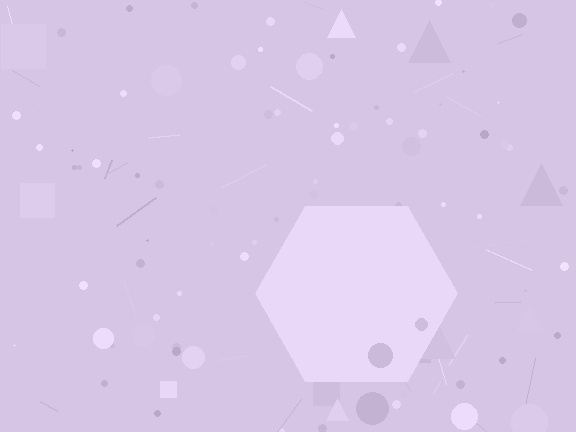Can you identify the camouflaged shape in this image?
The camouflaged shape is a hexagon.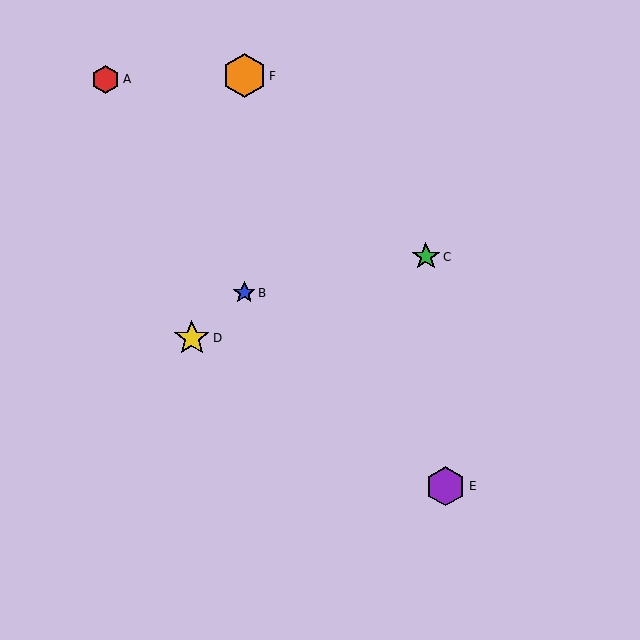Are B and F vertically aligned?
Yes, both are at x≈244.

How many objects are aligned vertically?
2 objects (B, F) are aligned vertically.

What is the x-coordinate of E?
Object E is at x≈446.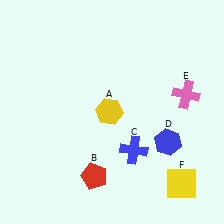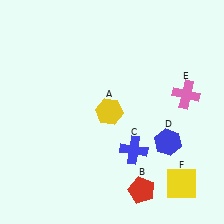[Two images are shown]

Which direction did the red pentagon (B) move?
The red pentagon (B) moved right.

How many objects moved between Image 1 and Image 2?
1 object moved between the two images.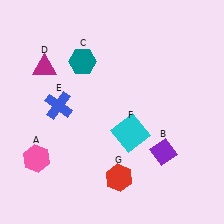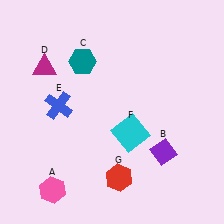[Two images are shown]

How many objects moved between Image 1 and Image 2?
1 object moved between the two images.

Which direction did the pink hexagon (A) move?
The pink hexagon (A) moved down.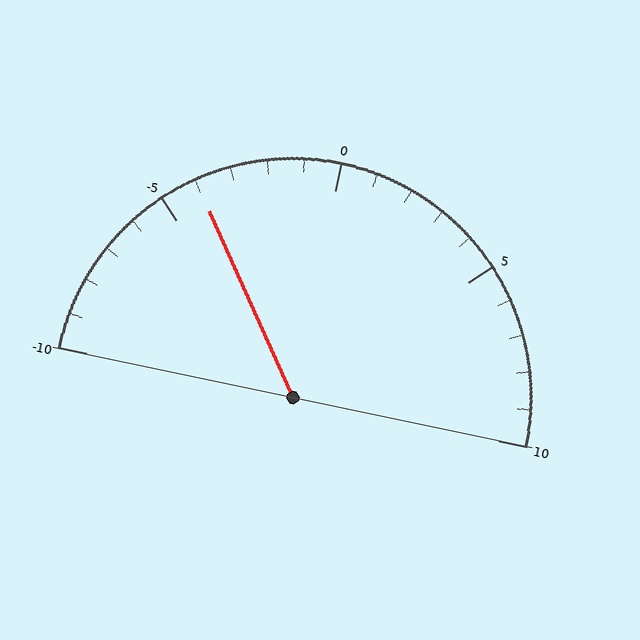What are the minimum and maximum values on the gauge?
The gauge ranges from -10 to 10.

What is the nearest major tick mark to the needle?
The nearest major tick mark is -5.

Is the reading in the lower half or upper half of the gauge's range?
The reading is in the lower half of the range (-10 to 10).